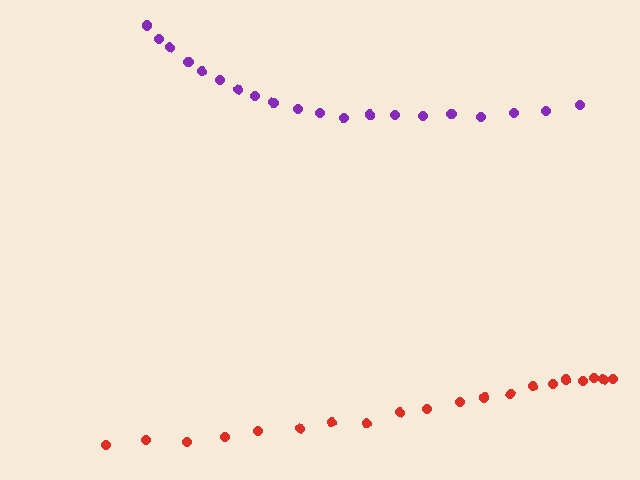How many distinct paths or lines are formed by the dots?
There are 2 distinct paths.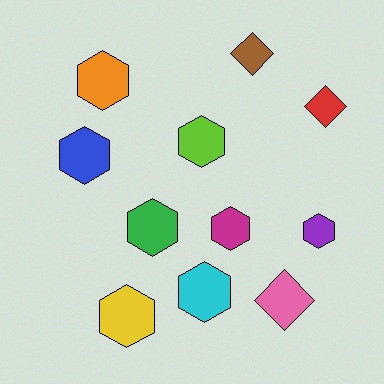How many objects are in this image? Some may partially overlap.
There are 11 objects.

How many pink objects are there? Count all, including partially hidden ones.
There is 1 pink object.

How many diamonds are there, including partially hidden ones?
There are 3 diamonds.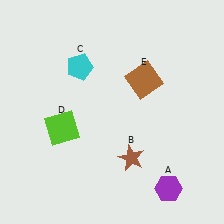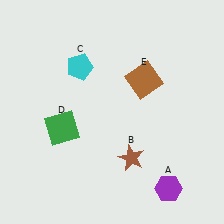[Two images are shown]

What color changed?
The square (D) changed from lime in Image 1 to green in Image 2.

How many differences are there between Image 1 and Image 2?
There is 1 difference between the two images.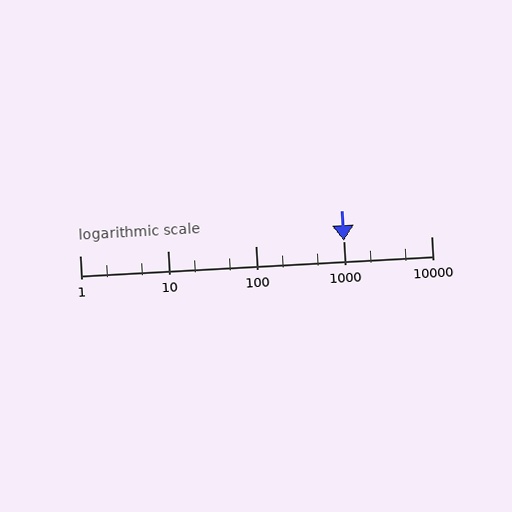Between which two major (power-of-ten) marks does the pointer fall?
The pointer is between 1000 and 10000.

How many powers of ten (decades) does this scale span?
The scale spans 4 decades, from 1 to 10000.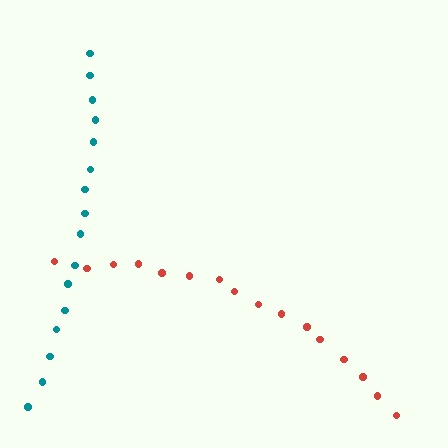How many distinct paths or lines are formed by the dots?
There are 2 distinct paths.